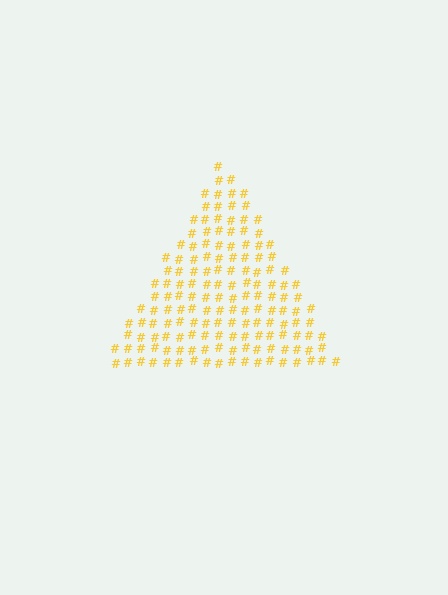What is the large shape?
The large shape is a triangle.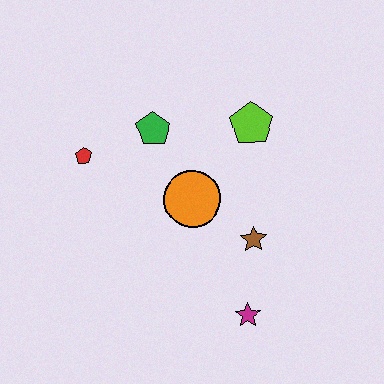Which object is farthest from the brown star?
The red pentagon is farthest from the brown star.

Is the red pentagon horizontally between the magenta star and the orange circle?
No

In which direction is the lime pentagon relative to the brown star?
The lime pentagon is above the brown star.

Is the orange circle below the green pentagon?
Yes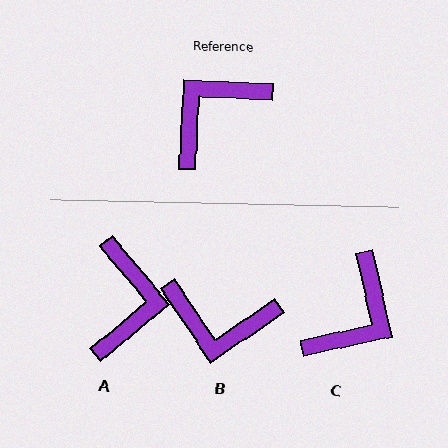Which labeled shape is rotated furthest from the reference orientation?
C, about 165 degrees away.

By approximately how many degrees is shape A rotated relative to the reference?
Approximately 138 degrees clockwise.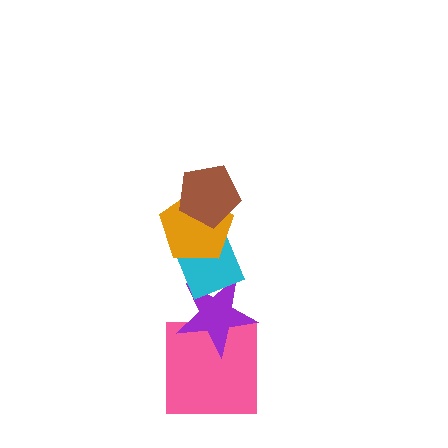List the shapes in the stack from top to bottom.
From top to bottom: the brown pentagon, the orange pentagon, the cyan diamond, the purple star, the pink square.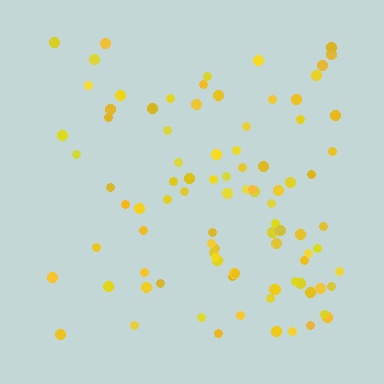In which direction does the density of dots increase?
From left to right, with the right side densest.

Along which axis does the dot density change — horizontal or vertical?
Horizontal.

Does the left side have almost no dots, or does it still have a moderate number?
Still a moderate number, just noticeably fewer than the right.